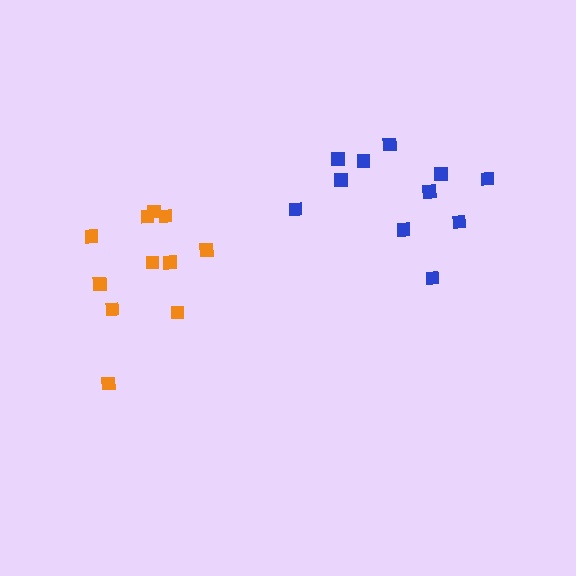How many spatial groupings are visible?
There are 2 spatial groupings.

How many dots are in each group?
Group 1: 11 dots, Group 2: 11 dots (22 total).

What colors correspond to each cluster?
The clusters are colored: blue, orange.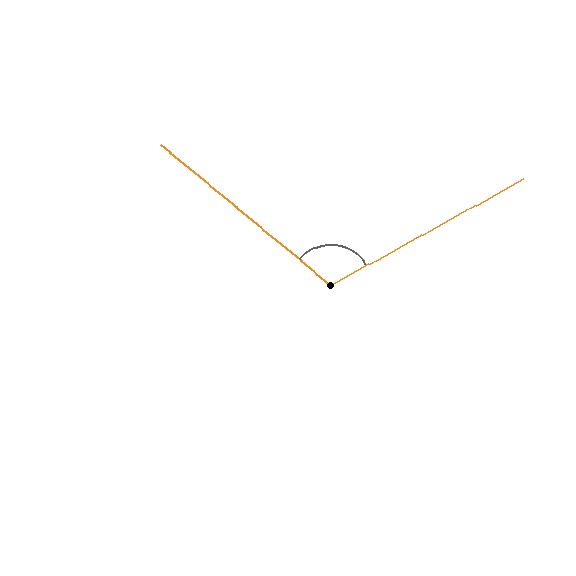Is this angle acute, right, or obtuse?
It is obtuse.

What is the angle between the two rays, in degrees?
Approximately 112 degrees.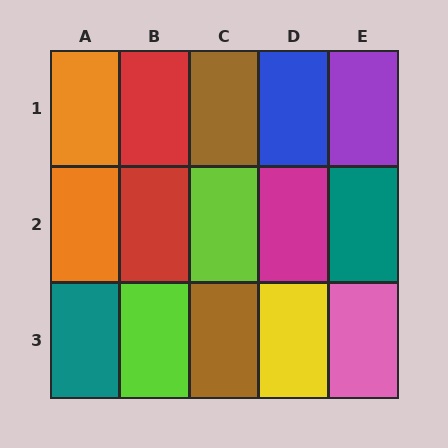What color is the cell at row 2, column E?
Teal.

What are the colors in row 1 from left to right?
Orange, red, brown, blue, purple.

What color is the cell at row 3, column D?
Yellow.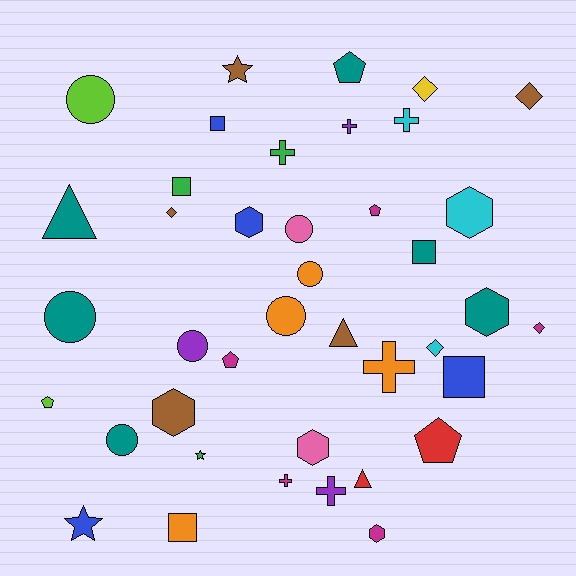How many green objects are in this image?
There are 3 green objects.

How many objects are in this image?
There are 40 objects.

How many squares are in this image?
There are 5 squares.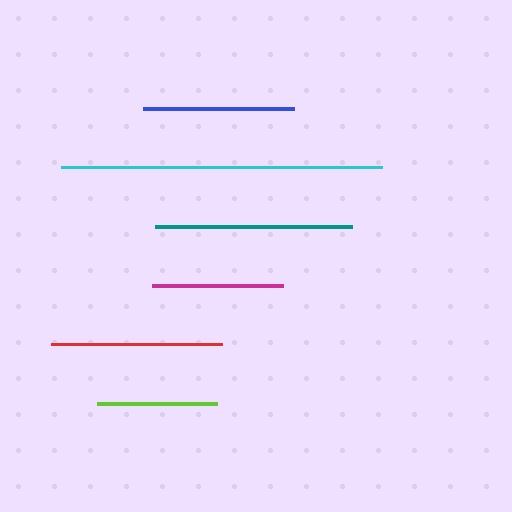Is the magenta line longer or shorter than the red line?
The red line is longer than the magenta line.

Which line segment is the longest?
The cyan line is the longest at approximately 321 pixels.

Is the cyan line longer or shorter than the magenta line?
The cyan line is longer than the magenta line.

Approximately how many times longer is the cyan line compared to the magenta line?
The cyan line is approximately 2.5 times the length of the magenta line.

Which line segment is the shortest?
The lime line is the shortest at approximately 120 pixels.